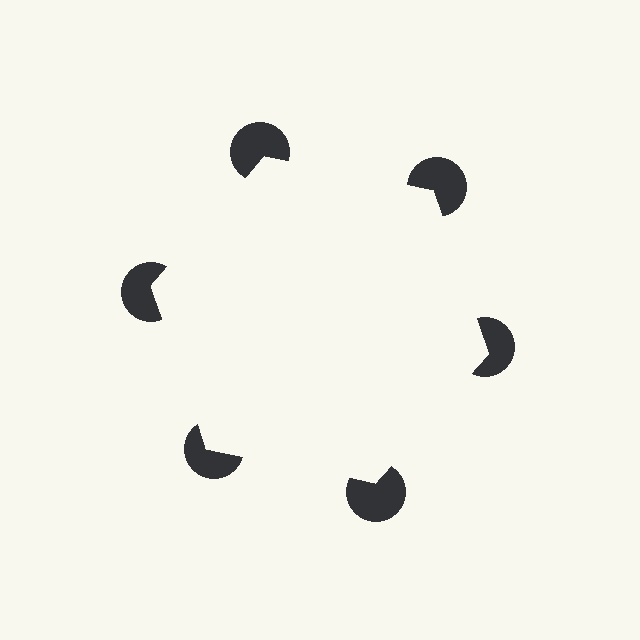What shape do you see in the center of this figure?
An illusory hexagon — its edges are inferred from the aligned wedge cuts in the pac-man discs, not physically drawn.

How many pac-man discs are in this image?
There are 6 — one at each vertex of the illusory hexagon.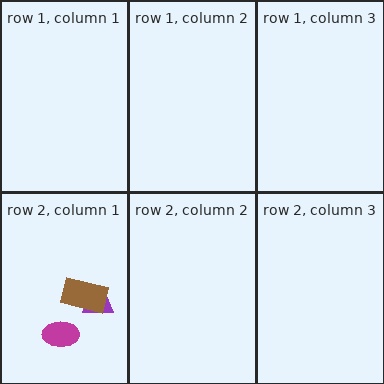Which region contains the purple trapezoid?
The row 2, column 1 region.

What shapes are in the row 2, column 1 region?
The purple trapezoid, the brown rectangle, the magenta ellipse.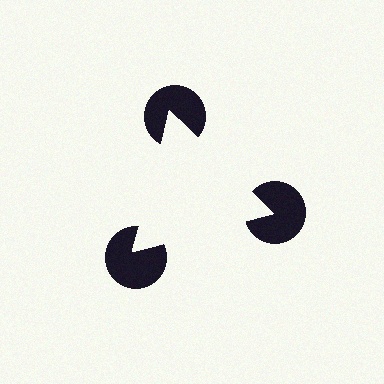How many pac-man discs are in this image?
There are 3 — one at each vertex of the illusory triangle.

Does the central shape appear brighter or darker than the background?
It typically appears slightly brighter than the background, even though no actual brightness change is drawn.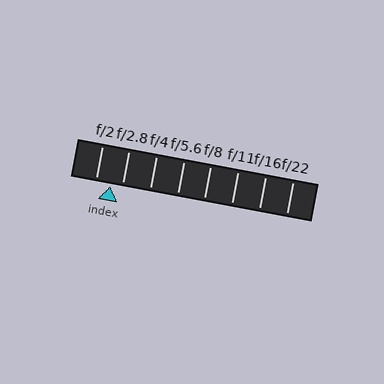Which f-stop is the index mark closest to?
The index mark is closest to f/2.8.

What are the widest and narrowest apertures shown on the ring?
The widest aperture shown is f/2 and the narrowest is f/22.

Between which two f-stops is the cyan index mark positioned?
The index mark is between f/2 and f/2.8.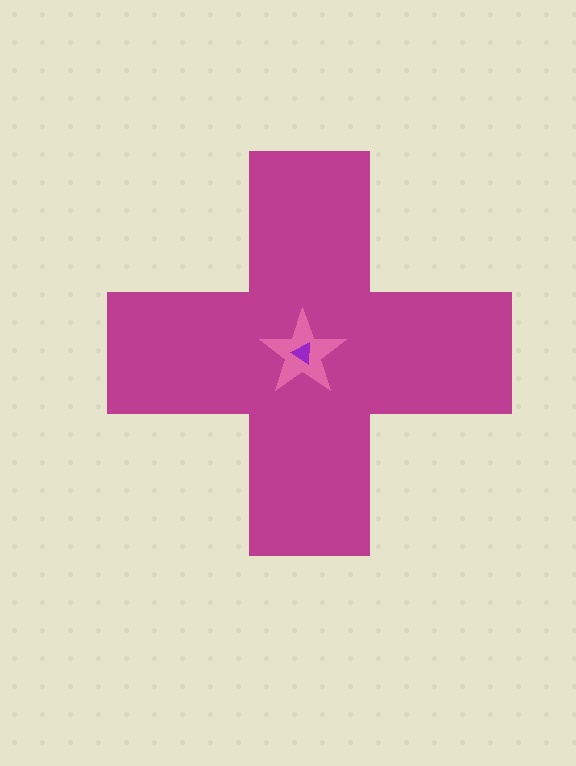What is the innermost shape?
The purple triangle.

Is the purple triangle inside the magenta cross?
Yes.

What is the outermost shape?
The magenta cross.